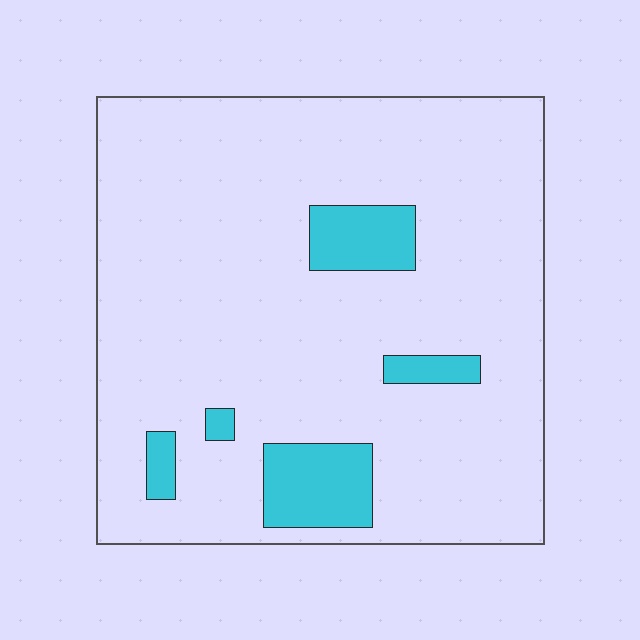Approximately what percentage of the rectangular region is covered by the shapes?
Approximately 10%.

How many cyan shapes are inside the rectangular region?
5.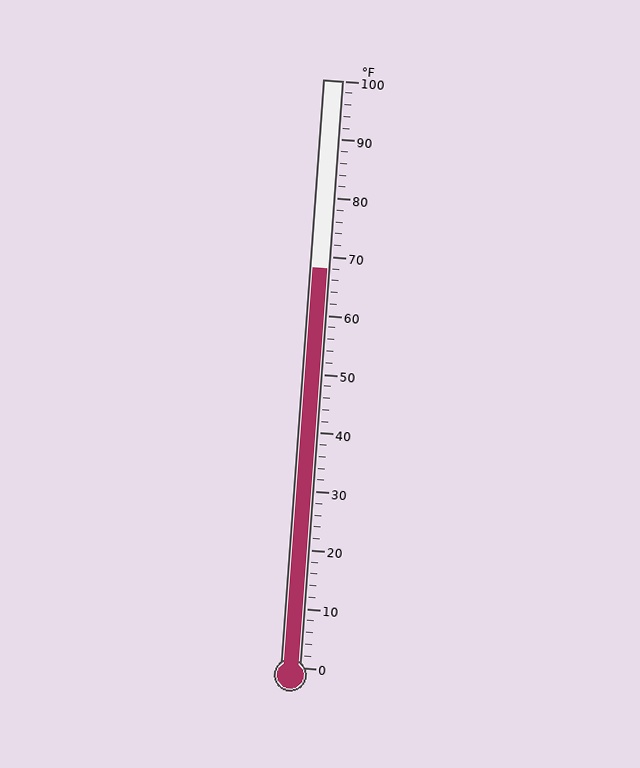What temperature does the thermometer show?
The thermometer shows approximately 68°F.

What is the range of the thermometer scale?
The thermometer scale ranges from 0°F to 100°F.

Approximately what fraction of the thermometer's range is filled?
The thermometer is filled to approximately 70% of its range.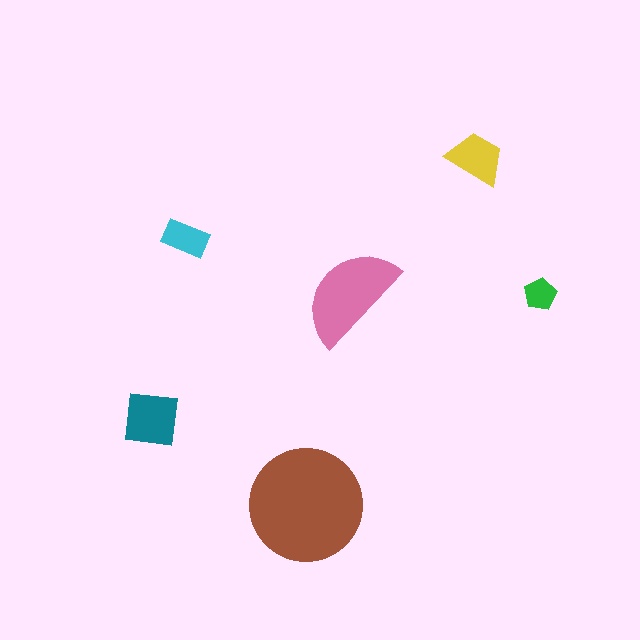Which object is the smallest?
The green pentagon.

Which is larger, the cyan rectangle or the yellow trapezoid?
The yellow trapezoid.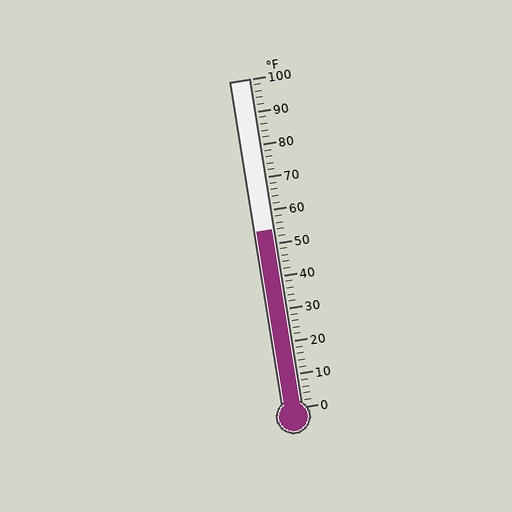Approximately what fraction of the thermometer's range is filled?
The thermometer is filled to approximately 55% of its range.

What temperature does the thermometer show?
The thermometer shows approximately 54°F.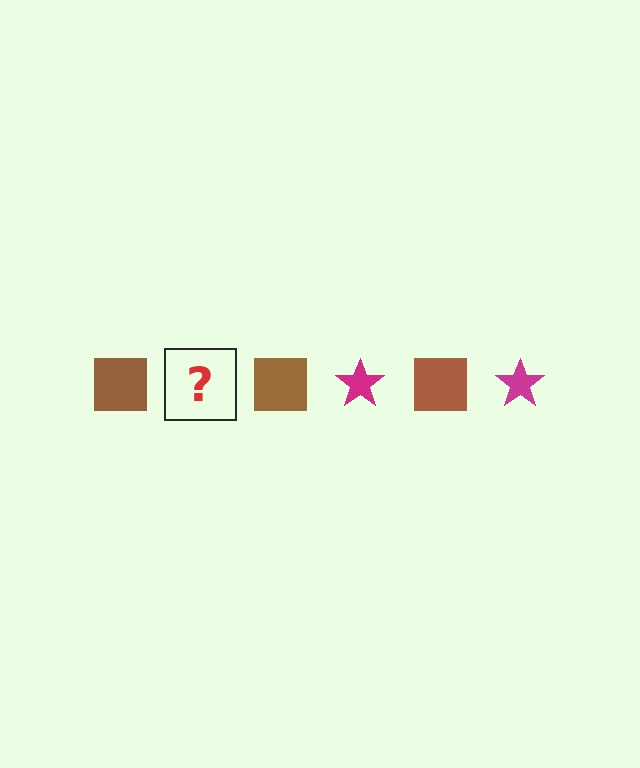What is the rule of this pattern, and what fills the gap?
The rule is that the pattern alternates between brown square and magenta star. The gap should be filled with a magenta star.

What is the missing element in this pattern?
The missing element is a magenta star.